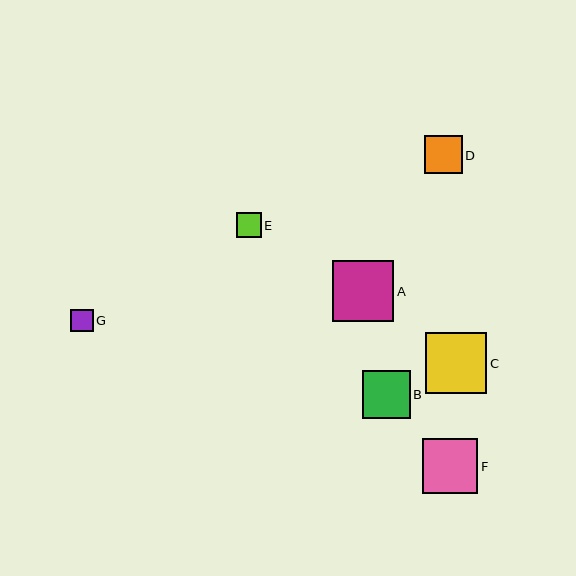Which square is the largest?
Square C is the largest with a size of approximately 61 pixels.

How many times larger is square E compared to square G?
Square E is approximately 1.1 times the size of square G.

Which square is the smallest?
Square G is the smallest with a size of approximately 22 pixels.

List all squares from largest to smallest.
From largest to smallest: C, A, F, B, D, E, G.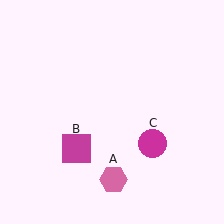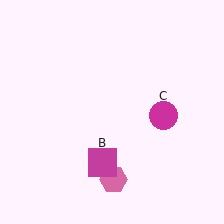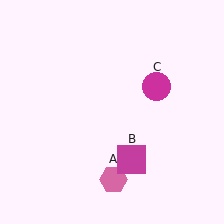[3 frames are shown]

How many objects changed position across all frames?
2 objects changed position: magenta square (object B), magenta circle (object C).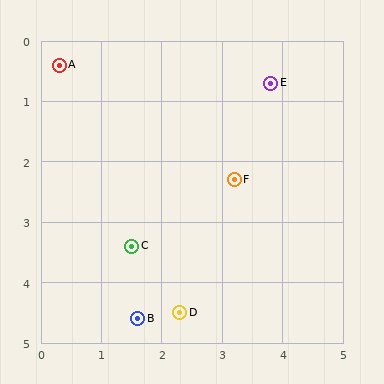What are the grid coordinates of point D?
Point D is at approximately (2.3, 4.5).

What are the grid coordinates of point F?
Point F is at approximately (3.2, 2.3).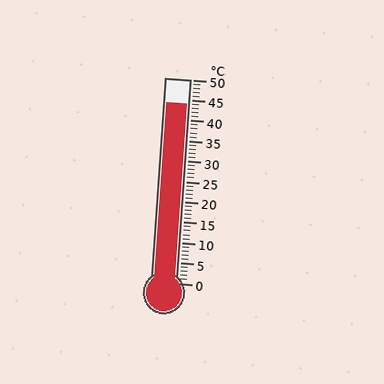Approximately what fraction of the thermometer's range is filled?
The thermometer is filled to approximately 90% of its range.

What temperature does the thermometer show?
The thermometer shows approximately 44°C.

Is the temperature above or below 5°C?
The temperature is above 5°C.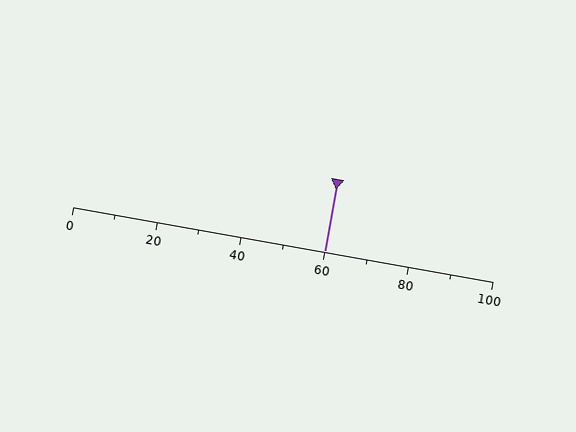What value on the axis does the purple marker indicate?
The marker indicates approximately 60.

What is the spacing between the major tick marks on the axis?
The major ticks are spaced 20 apart.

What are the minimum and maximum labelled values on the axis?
The axis runs from 0 to 100.